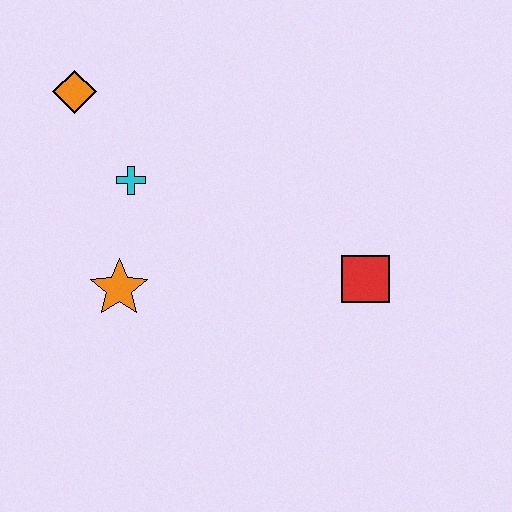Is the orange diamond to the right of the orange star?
No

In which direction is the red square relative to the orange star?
The red square is to the right of the orange star.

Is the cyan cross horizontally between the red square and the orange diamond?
Yes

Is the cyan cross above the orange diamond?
No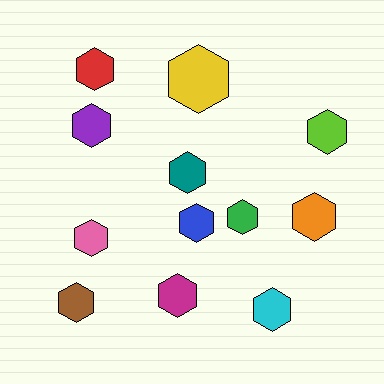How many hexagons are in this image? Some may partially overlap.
There are 12 hexagons.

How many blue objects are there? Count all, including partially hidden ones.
There is 1 blue object.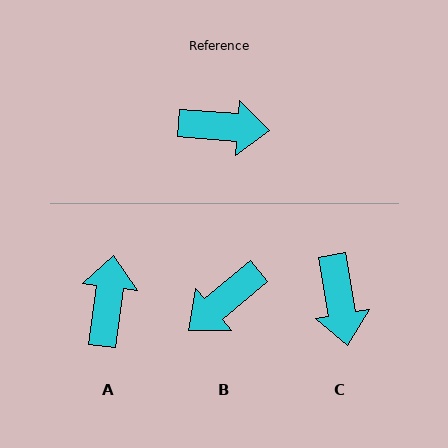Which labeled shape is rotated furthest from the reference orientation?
B, about 135 degrees away.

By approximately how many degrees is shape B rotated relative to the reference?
Approximately 135 degrees clockwise.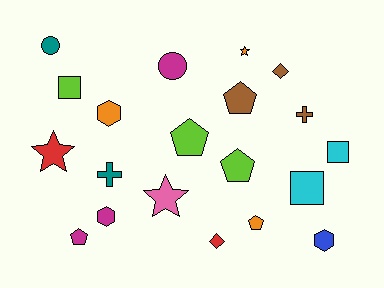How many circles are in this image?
There are 2 circles.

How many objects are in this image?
There are 20 objects.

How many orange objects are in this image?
There are 3 orange objects.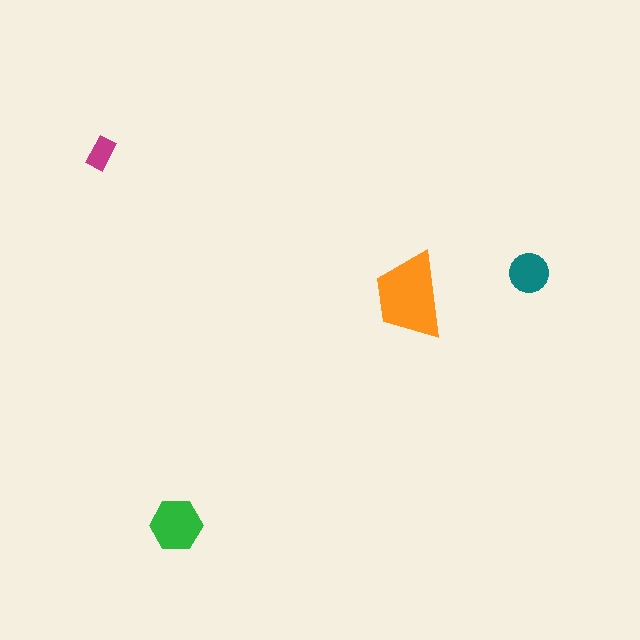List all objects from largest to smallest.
The orange trapezoid, the green hexagon, the teal circle, the magenta rectangle.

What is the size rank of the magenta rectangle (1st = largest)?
4th.